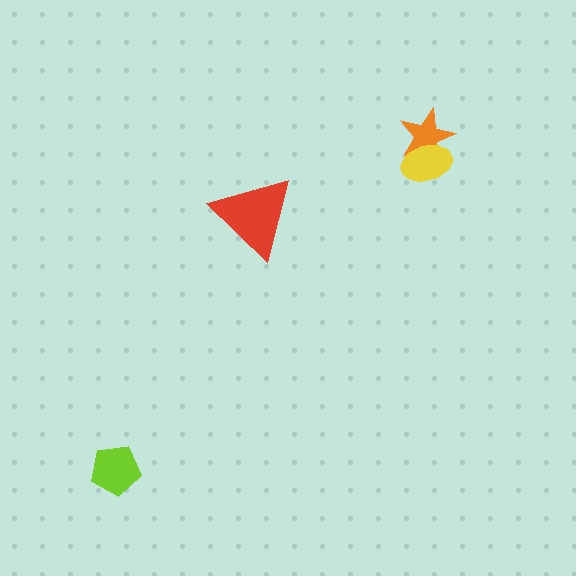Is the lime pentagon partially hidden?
No, no other shape covers it.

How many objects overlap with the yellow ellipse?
1 object overlaps with the yellow ellipse.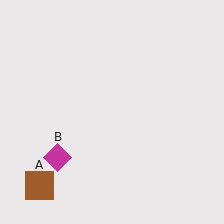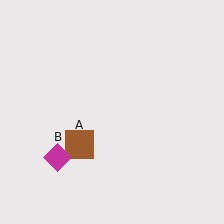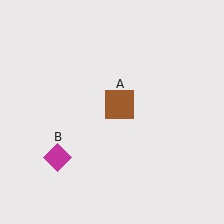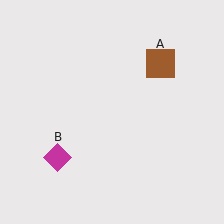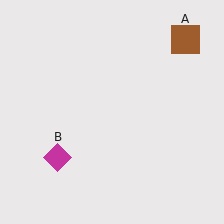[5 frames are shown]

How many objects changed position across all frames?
1 object changed position: brown square (object A).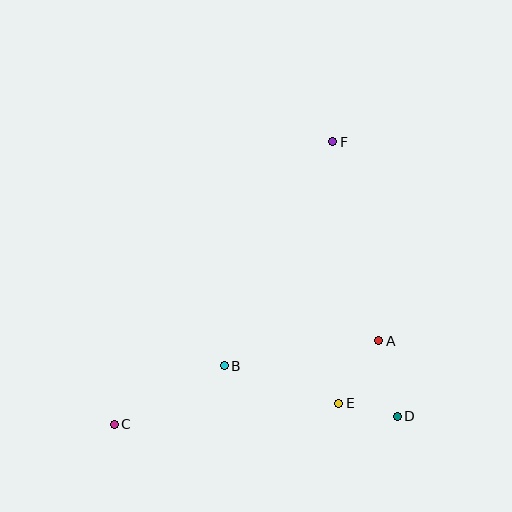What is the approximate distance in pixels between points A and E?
The distance between A and E is approximately 74 pixels.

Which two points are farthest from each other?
Points C and F are farthest from each other.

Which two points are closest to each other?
Points D and E are closest to each other.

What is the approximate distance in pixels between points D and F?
The distance between D and F is approximately 282 pixels.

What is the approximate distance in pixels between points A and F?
The distance between A and F is approximately 204 pixels.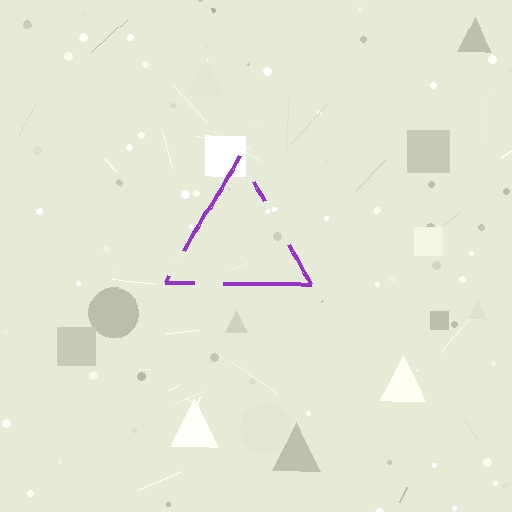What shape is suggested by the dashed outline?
The dashed outline suggests a triangle.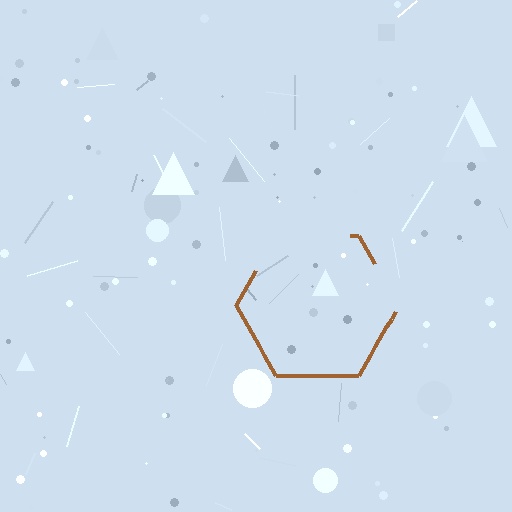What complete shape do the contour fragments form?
The contour fragments form a hexagon.